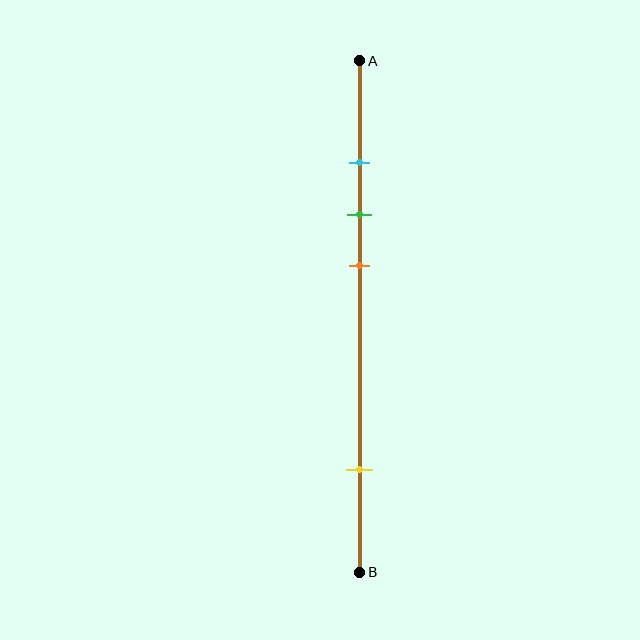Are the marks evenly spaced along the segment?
No, the marks are not evenly spaced.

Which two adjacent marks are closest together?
The cyan and green marks are the closest adjacent pair.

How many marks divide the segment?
There are 4 marks dividing the segment.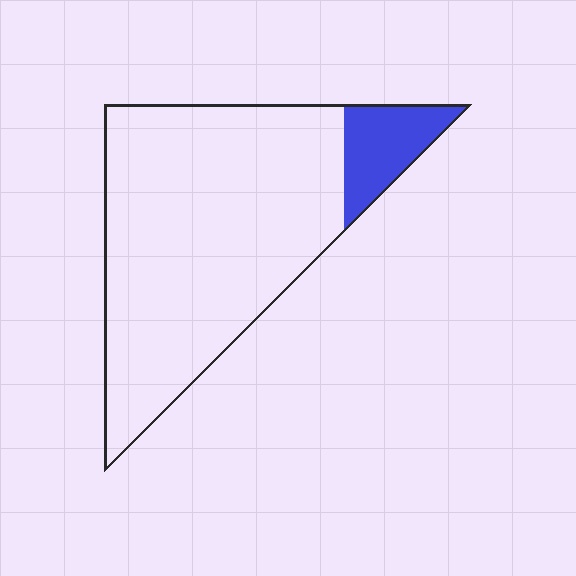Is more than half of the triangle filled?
No.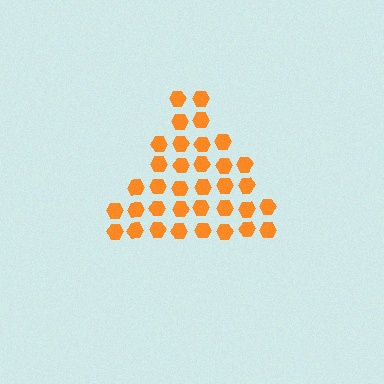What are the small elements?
The small elements are hexagons.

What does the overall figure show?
The overall figure shows a triangle.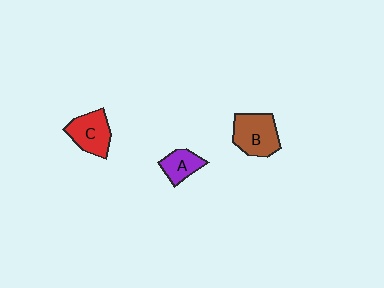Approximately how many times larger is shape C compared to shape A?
Approximately 1.5 times.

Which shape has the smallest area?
Shape A (purple).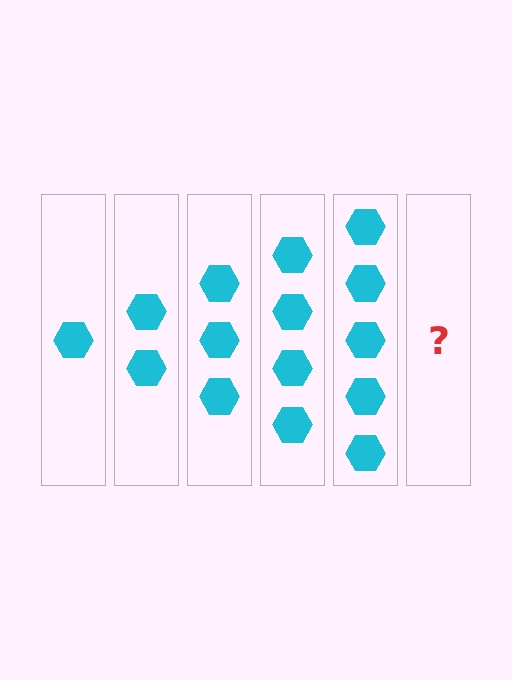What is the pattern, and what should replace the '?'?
The pattern is that each step adds one more hexagon. The '?' should be 6 hexagons.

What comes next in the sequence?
The next element should be 6 hexagons.